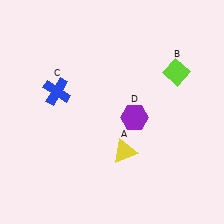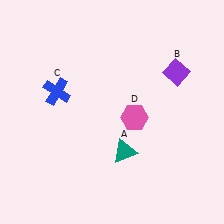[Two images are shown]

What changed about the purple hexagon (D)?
In Image 1, D is purple. In Image 2, it changed to pink.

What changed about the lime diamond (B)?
In Image 1, B is lime. In Image 2, it changed to purple.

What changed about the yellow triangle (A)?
In Image 1, A is yellow. In Image 2, it changed to teal.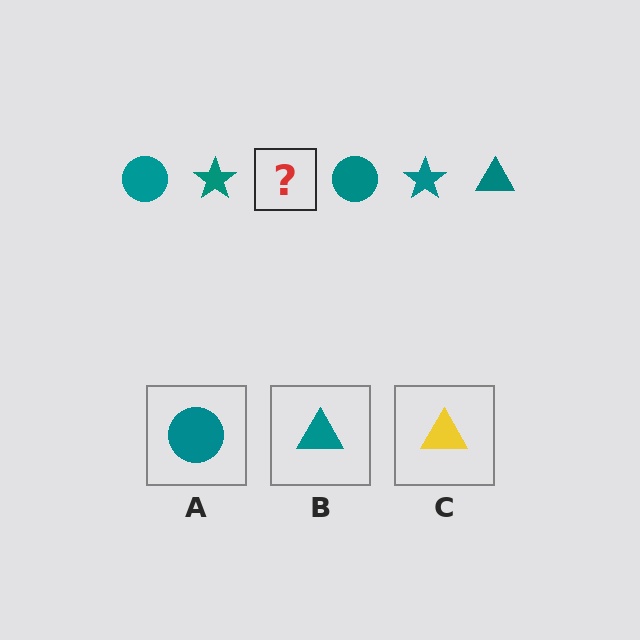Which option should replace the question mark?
Option B.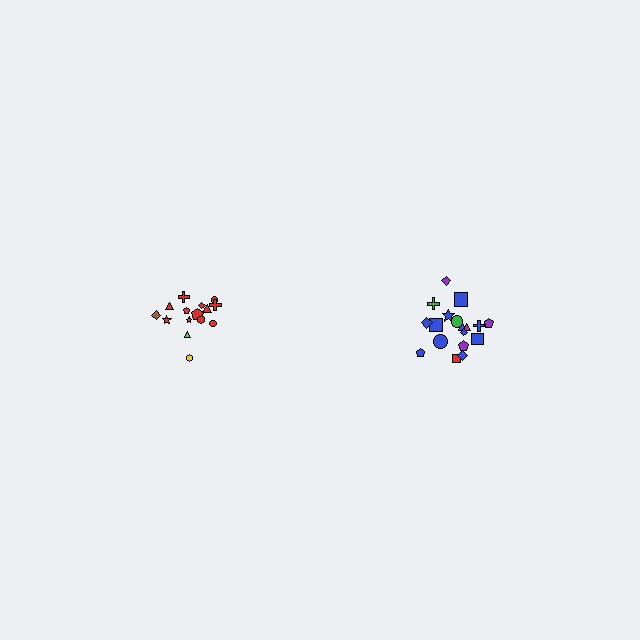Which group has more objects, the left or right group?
The right group.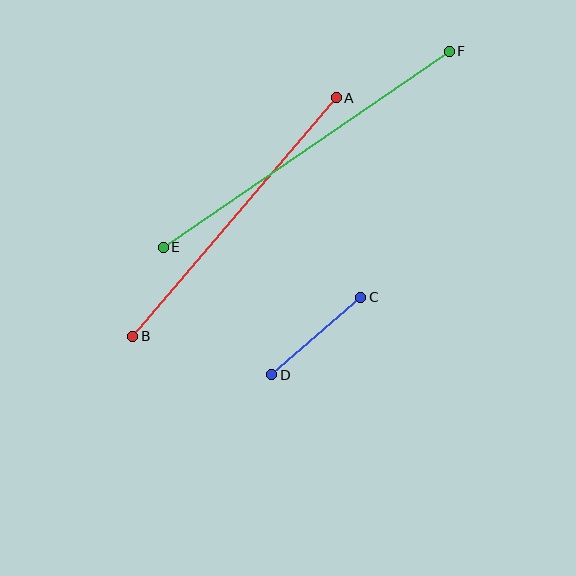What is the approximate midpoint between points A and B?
The midpoint is at approximately (235, 217) pixels.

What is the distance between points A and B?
The distance is approximately 313 pixels.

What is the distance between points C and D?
The distance is approximately 118 pixels.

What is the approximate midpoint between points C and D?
The midpoint is at approximately (316, 336) pixels.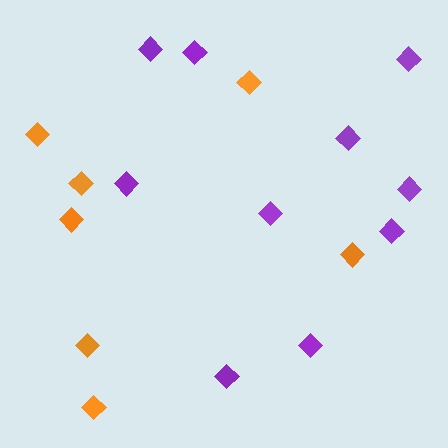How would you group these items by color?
There are 2 groups: one group of purple diamonds (10) and one group of orange diamonds (7).